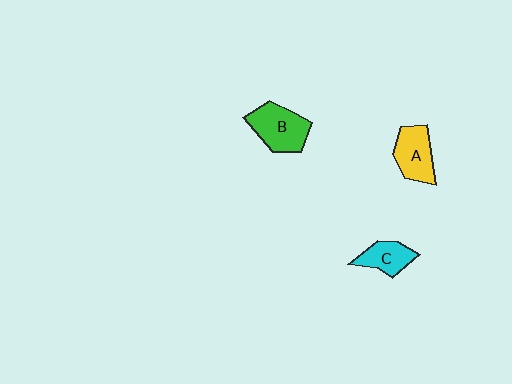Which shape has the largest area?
Shape B (green).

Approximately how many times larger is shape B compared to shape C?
Approximately 1.6 times.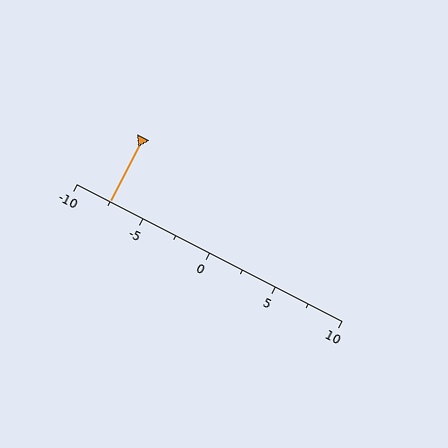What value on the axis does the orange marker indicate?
The marker indicates approximately -7.5.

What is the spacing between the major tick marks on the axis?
The major ticks are spaced 5 apart.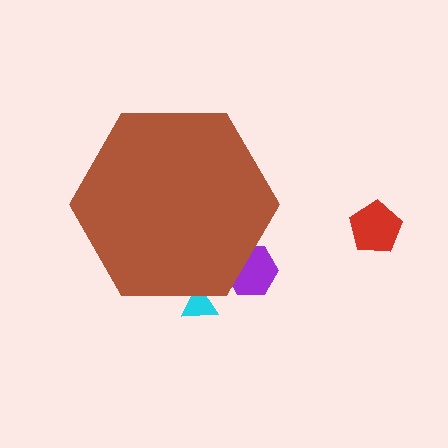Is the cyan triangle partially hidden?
Yes, the cyan triangle is partially hidden behind the brown hexagon.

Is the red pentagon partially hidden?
No, the red pentagon is fully visible.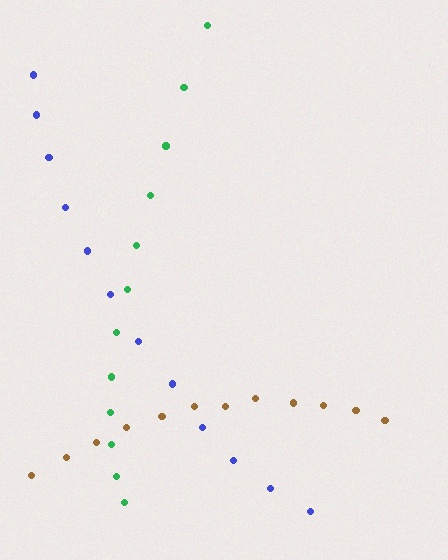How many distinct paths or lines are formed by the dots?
There are 3 distinct paths.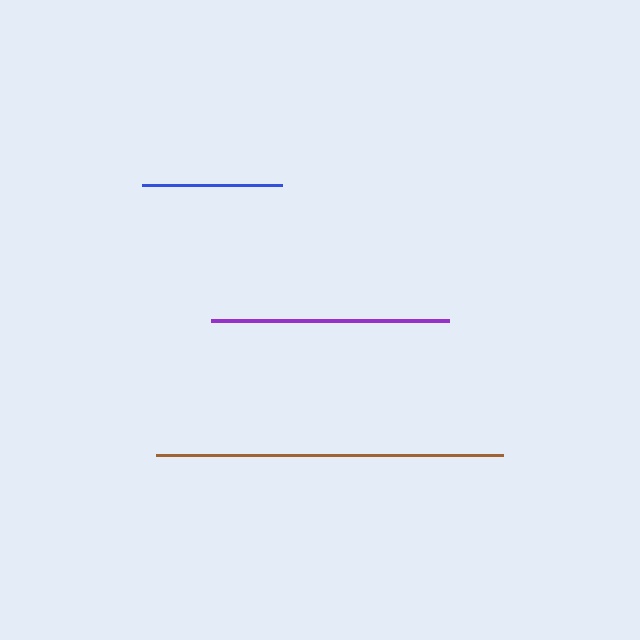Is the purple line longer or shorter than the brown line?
The brown line is longer than the purple line.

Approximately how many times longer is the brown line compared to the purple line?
The brown line is approximately 1.5 times the length of the purple line.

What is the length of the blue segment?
The blue segment is approximately 140 pixels long.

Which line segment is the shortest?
The blue line is the shortest at approximately 140 pixels.